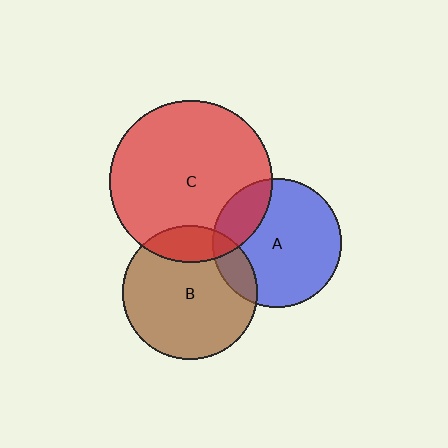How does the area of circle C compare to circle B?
Approximately 1.5 times.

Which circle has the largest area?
Circle C (red).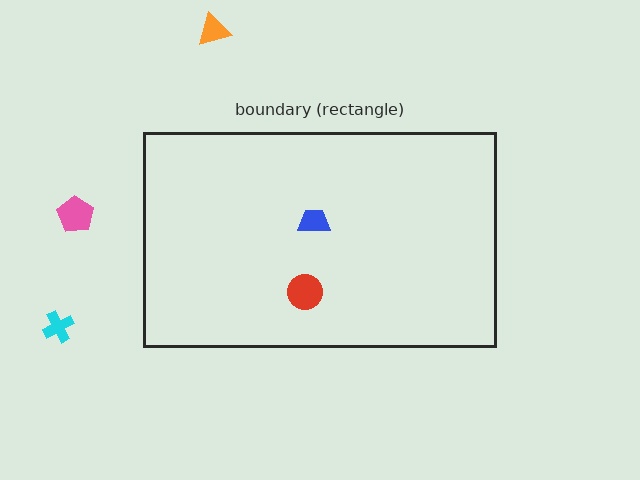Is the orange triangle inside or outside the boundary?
Outside.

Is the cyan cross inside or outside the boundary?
Outside.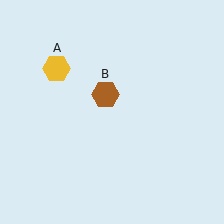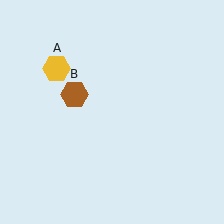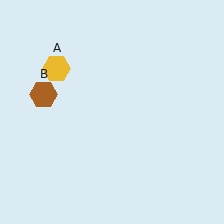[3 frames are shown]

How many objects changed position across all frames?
1 object changed position: brown hexagon (object B).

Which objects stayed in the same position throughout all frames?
Yellow hexagon (object A) remained stationary.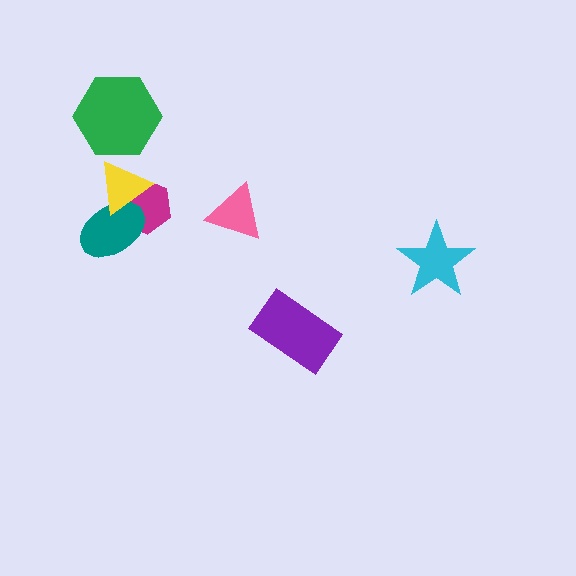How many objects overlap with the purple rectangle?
0 objects overlap with the purple rectangle.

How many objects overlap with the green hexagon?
0 objects overlap with the green hexagon.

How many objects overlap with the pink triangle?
0 objects overlap with the pink triangle.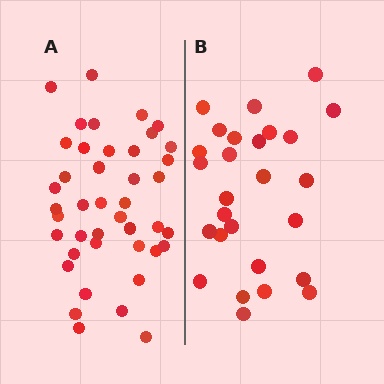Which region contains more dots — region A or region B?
Region A (the left region) has more dots.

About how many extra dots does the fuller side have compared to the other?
Region A has approximately 15 more dots than region B.